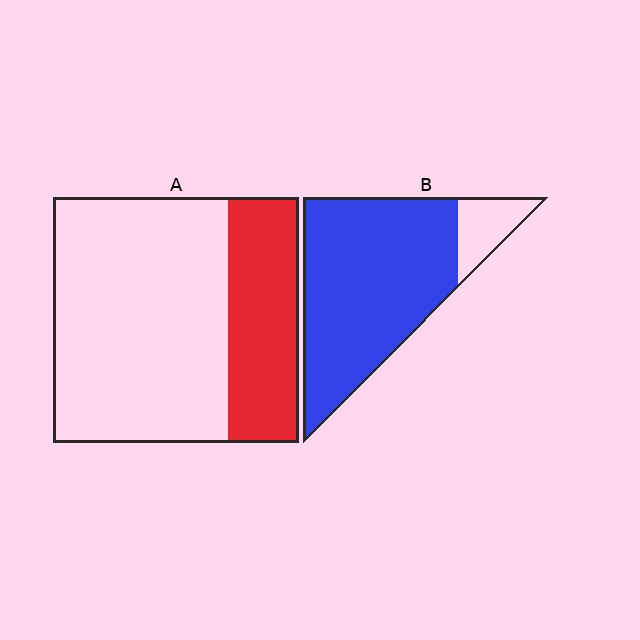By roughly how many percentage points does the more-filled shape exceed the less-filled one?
By roughly 60 percentage points (B over A).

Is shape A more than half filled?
No.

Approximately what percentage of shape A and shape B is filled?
A is approximately 30% and B is approximately 85%.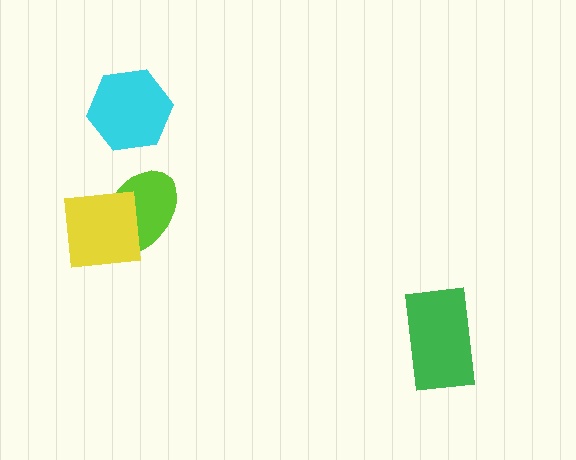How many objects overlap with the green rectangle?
0 objects overlap with the green rectangle.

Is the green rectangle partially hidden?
No, no other shape covers it.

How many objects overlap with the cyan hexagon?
0 objects overlap with the cyan hexagon.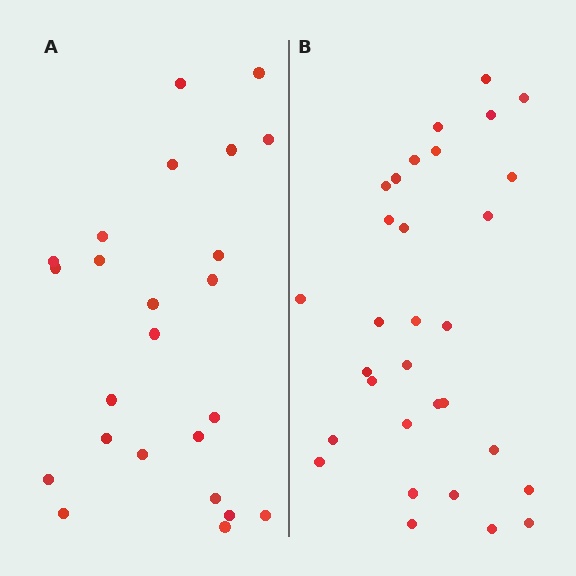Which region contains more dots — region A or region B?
Region B (the right region) has more dots.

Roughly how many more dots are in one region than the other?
Region B has roughly 8 or so more dots than region A.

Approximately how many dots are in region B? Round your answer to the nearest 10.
About 30 dots. (The exact count is 31, which rounds to 30.)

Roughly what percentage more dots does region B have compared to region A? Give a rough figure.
About 30% more.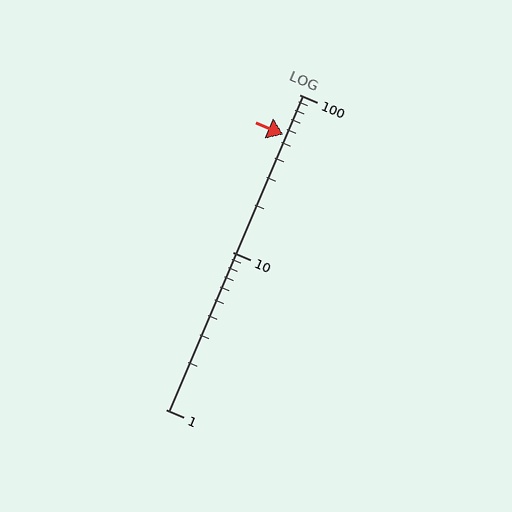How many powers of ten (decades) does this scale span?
The scale spans 2 decades, from 1 to 100.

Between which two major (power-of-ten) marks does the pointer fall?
The pointer is between 10 and 100.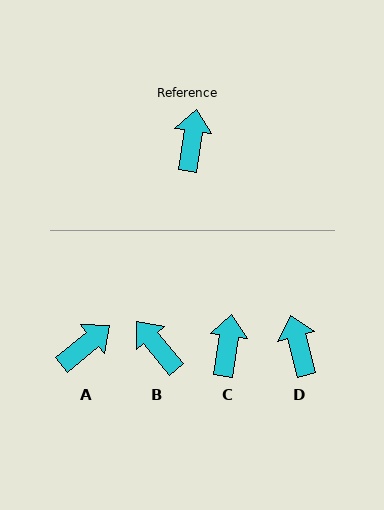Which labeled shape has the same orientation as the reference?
C.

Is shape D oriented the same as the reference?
No, it is off by about 23 degrees.